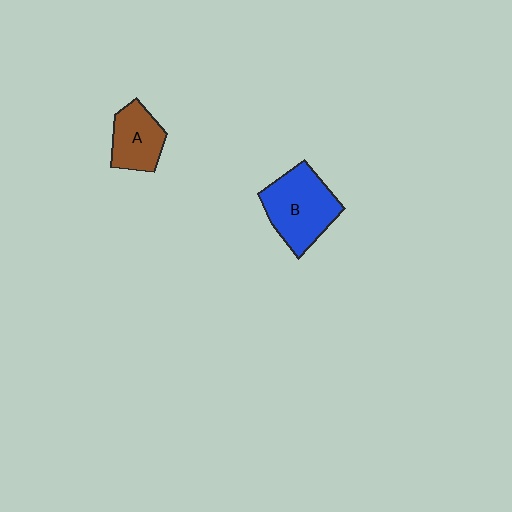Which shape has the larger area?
Shape B (blue).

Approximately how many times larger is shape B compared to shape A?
Approximately 1.6 times.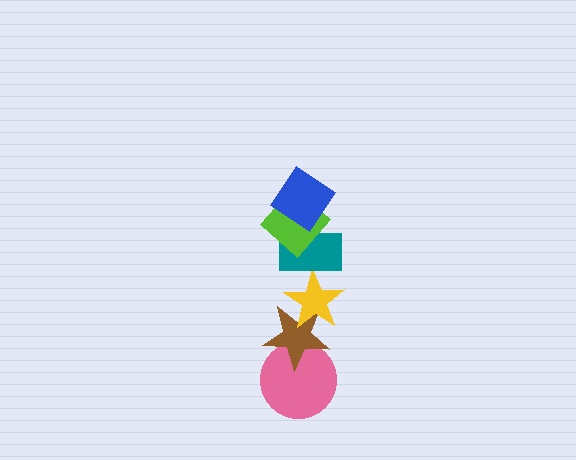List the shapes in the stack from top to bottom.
From top to bottom: the blue diamond, the lime diamond, the teal rectangle, the yellow star, the brown star, the pink circle.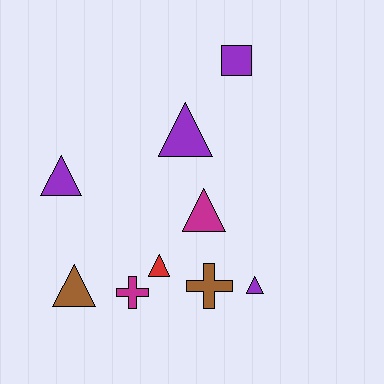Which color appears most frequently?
Purple, with 4 objects.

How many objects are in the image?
There are 9 objects.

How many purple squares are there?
There is 1 purple square.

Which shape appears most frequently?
Triangle, with 6 objects.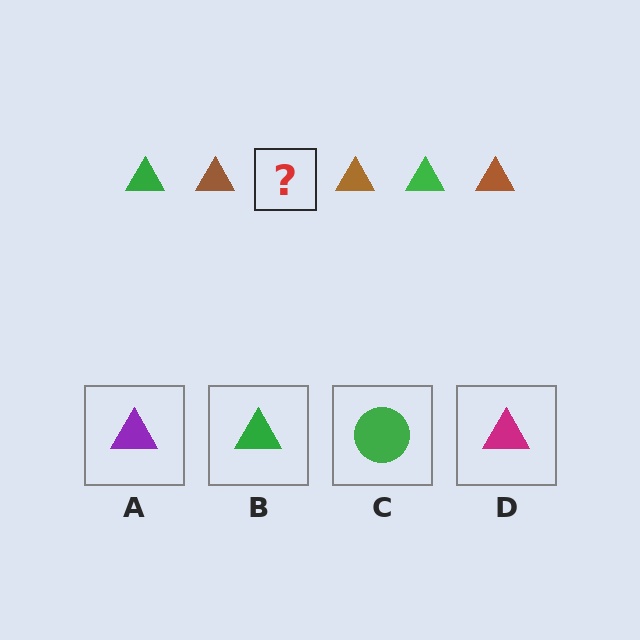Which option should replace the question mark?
Option B.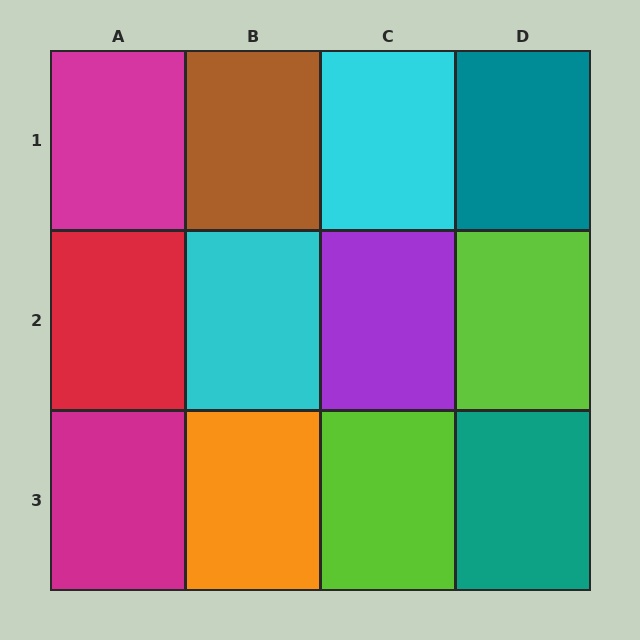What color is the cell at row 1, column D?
Teal.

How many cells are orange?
1 cell is orange.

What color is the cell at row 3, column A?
Magenta.